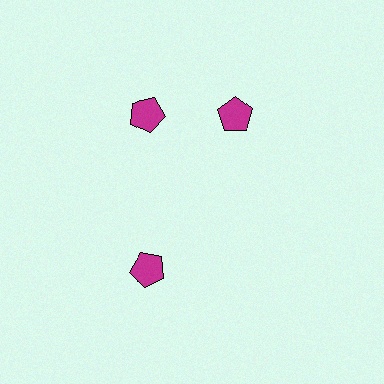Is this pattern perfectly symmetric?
No. The 3 magenta pentagons are arranged in a ring, but one element near the 3 o'clock position is rotated out of alignment along the ring, breaking the 3-fold rotational symmetry.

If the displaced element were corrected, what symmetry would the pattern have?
It would have 3-fold rotational symmetry — the pattern would map onto itself every 120 degrees.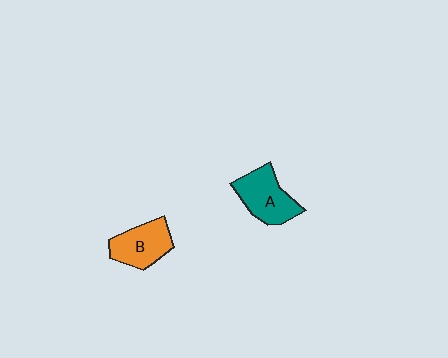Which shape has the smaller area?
Shape B (orange).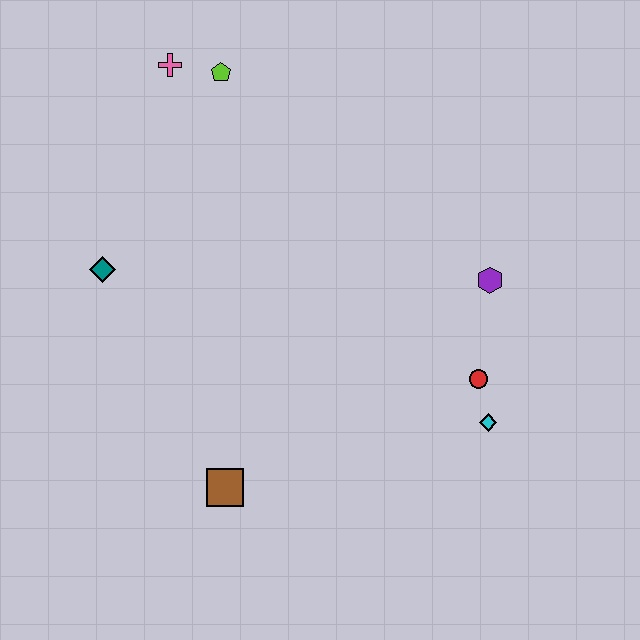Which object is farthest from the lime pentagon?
The cyan diamond is farthest from the lime pentagon.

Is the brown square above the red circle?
No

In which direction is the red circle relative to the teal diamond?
The red circle is to the right of the teal diamond.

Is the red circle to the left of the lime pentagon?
No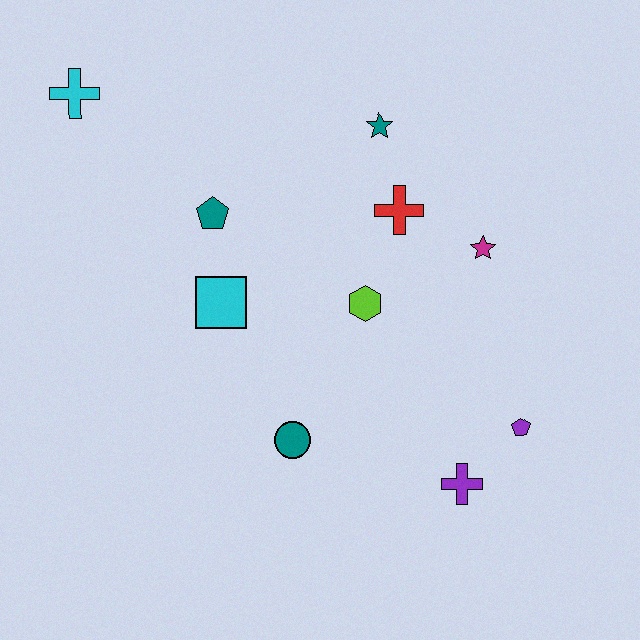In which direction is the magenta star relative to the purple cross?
The magenta star is above the purple cross.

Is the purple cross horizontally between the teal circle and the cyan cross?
No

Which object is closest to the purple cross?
The purple pentagon is closest to the purple cross.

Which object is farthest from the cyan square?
The purple pentagon is farthest from the cyan square.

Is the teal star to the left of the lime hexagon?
No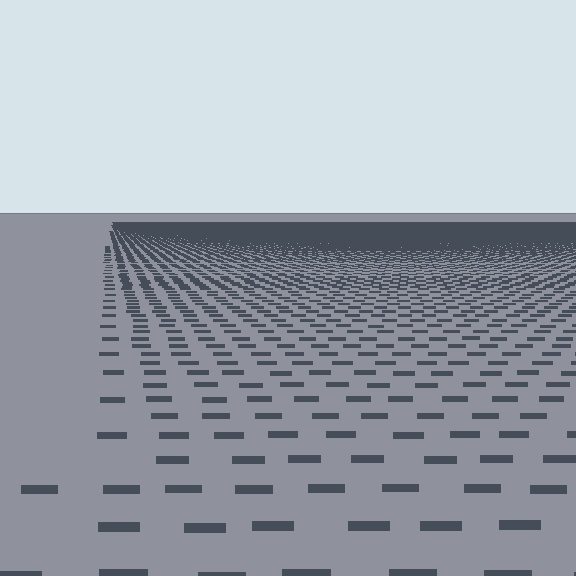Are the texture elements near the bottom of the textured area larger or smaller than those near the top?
Larger. Near the bottom, elements are closer to the viewer and appear at a bigger on-screen size.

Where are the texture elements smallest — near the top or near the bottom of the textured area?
Near the top.